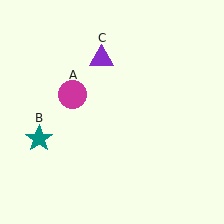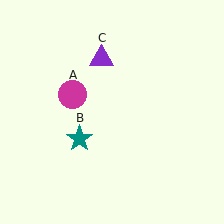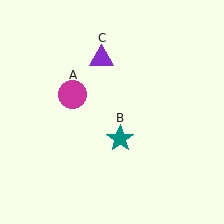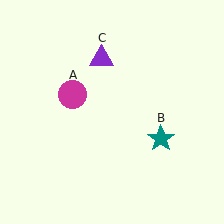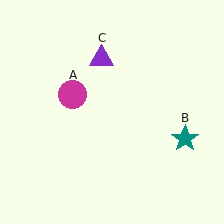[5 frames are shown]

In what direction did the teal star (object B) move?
The teal star (object B) moved right.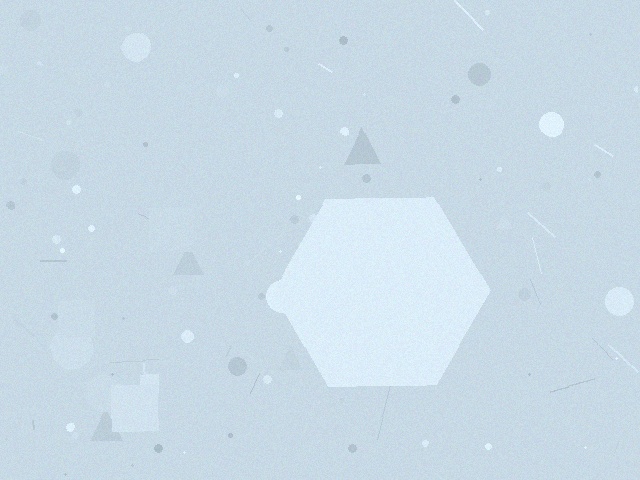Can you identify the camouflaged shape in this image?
The camouflaged shape is a hexagon.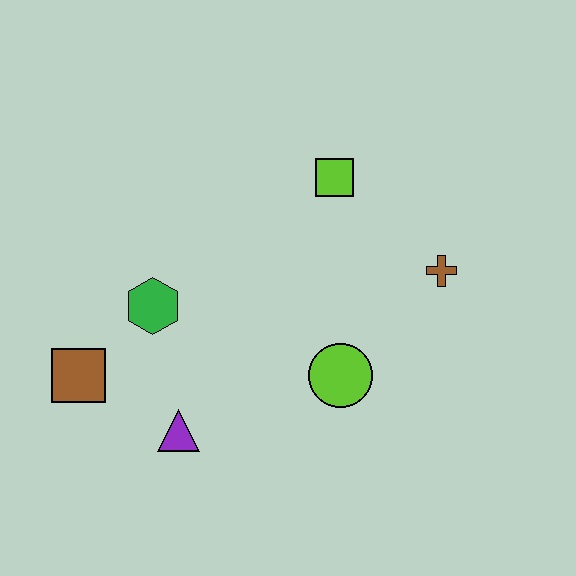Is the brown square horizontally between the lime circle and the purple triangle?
No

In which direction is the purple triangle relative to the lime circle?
The purple triangle is to the left of the lime circle.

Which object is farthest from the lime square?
The brown square is farthest from the lime square.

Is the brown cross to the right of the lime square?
Yes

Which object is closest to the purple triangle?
The brown square is closest to the purple triangle.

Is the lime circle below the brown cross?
Yes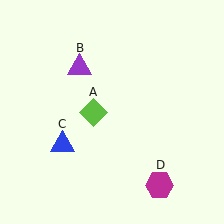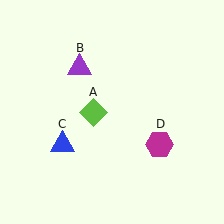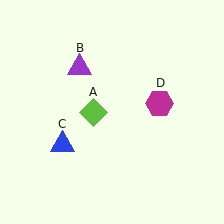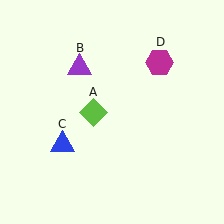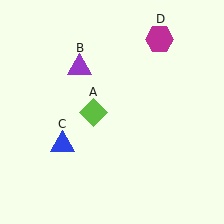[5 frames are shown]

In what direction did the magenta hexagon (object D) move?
The magenta hexagon (object D) moved up.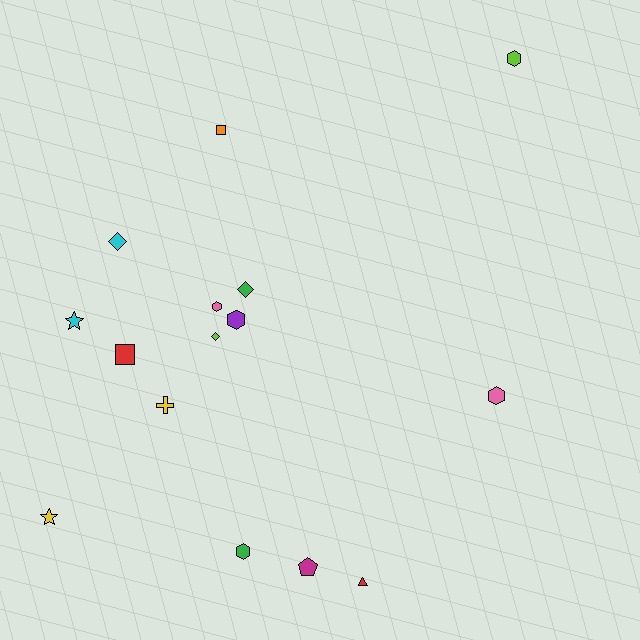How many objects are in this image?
There are 15 objects.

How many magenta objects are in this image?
There is 1 magenta object.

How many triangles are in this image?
There is 1 triangle.